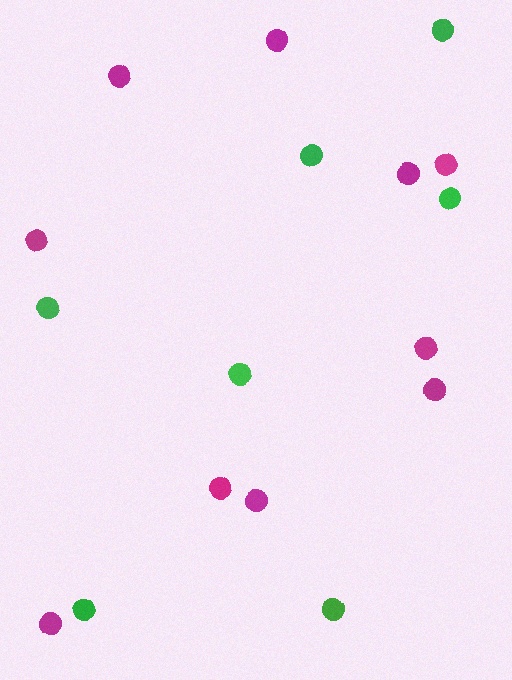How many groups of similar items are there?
There are 2 groups: one group of green circles (7) and one group of magenta circles (10).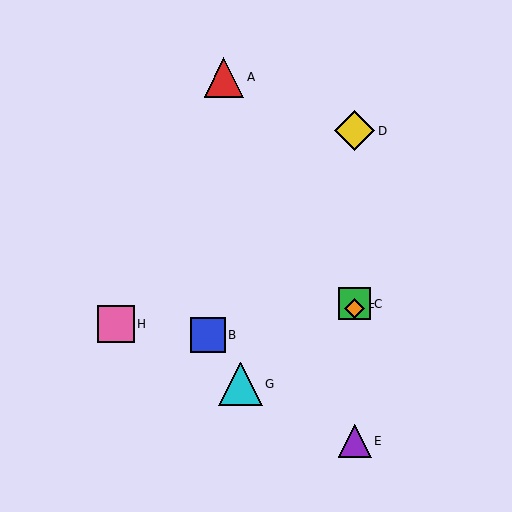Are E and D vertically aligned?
Yes, both are at x≈355.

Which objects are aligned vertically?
Objects C, D, E, F are aligned vertically.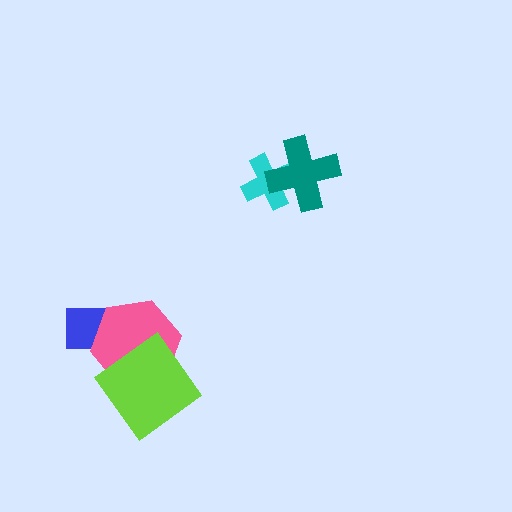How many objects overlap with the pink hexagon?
2 objects overlap with the pink hexagon.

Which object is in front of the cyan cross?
The teal cross is in front of the cyan cross.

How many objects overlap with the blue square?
1 object overlaps with the blue square.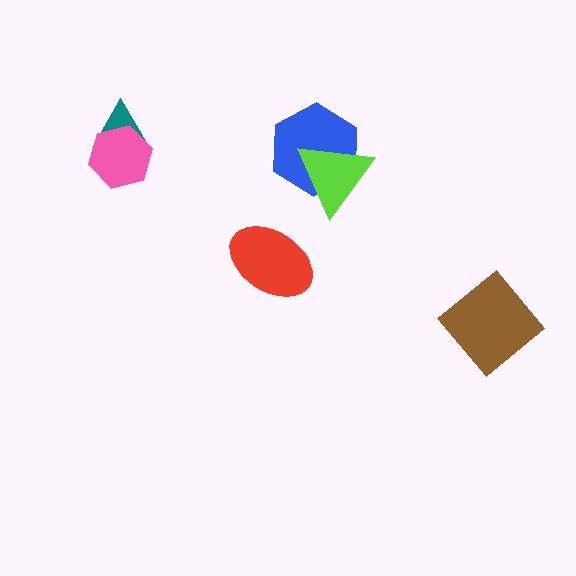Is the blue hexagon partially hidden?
Yes, it is partially covered by another shape.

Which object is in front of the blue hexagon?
The lime triangle is in front of the blue hexagon.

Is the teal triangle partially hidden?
Yes, it is partially covered by another shape.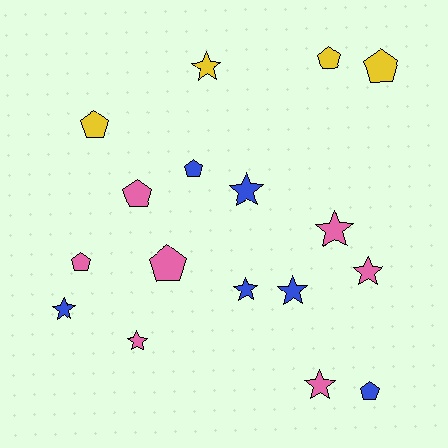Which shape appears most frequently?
Star, with 9 objects.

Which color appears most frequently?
Pink, with 7 objects.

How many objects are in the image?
There are 17 objects.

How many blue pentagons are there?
There are 2 blue pentagons.